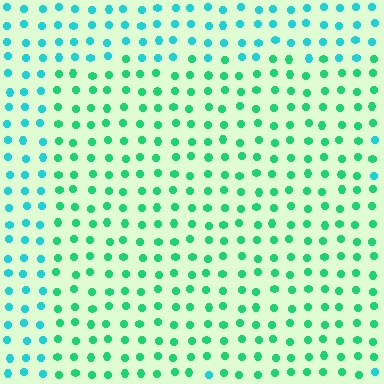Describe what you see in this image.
The image is filled with small cyan elements in a uniform arrangement. A rectangle-shaped region is visible where the elements are tinted to a slightly different hue, forming a subtle color boundary.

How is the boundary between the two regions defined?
The boundary is defined purely by a slight shift in hue (about 32 degrees). Spacing, size, and orientation are identical on both sides.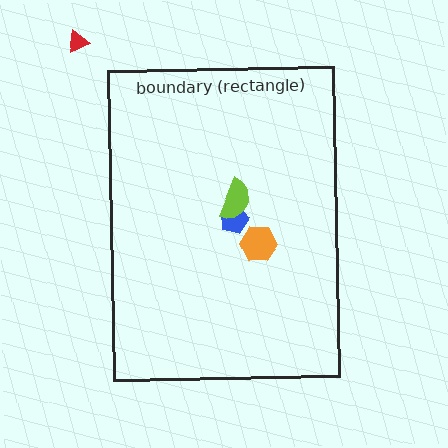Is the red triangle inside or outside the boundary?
Outside.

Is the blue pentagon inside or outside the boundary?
Inside.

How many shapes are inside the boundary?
3 inside, 1 outside.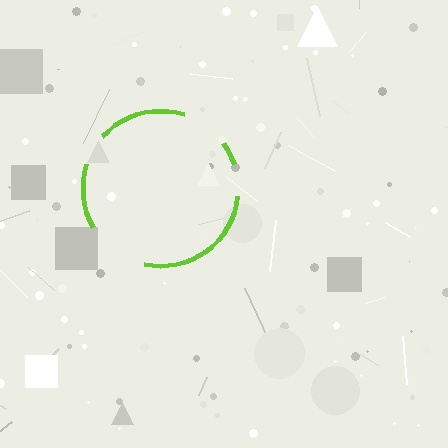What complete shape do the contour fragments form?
The contour fragments form a circle.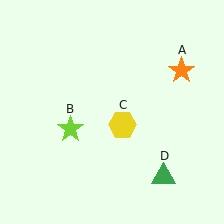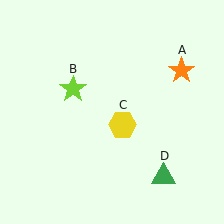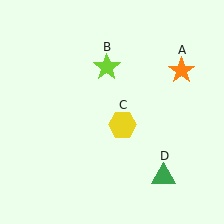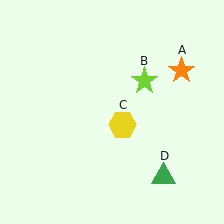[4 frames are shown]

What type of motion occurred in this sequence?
The lime star (object B) rotated clockwise around the center of the scene.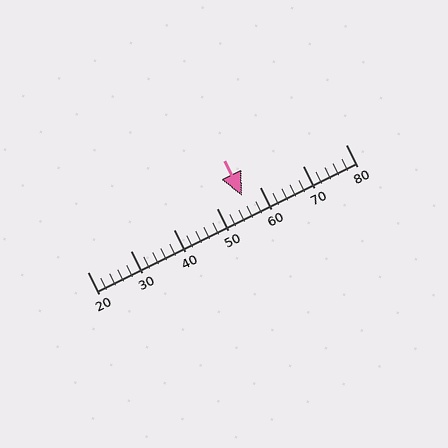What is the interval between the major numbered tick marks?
The major tick marks are spaced 10 units apart.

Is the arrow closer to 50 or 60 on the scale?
The arrow is closer to 60.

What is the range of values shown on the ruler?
The ruler shows values from 20 to 80.